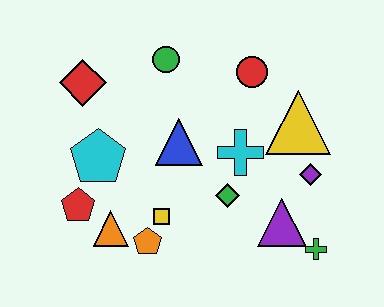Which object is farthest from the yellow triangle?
The red pentagon is farthest from the yellow triangle.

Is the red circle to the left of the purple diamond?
Yes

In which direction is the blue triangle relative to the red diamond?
The blue triangle is to the right of the red diamond.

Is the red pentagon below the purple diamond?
Yes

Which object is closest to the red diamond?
The cyan pentagon is closest to the red diamond.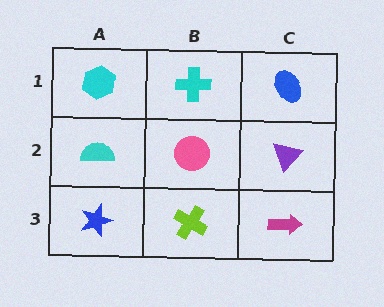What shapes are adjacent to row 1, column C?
A purple triangle (row 2, column C), a cyan cross (row 1, column B).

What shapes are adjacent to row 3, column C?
A purple triangle (row 2, column C), a lime cross (row 3, column B).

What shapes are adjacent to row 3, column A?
A cyan semicircle (row 2, column A), a lime cross (row 3, column B).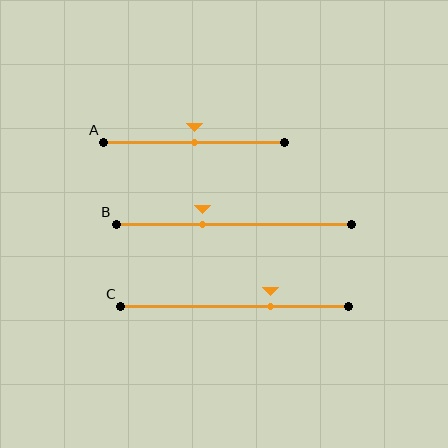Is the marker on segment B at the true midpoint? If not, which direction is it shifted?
No, the marker on segment B is shifted to the left by about 13% of the segment length.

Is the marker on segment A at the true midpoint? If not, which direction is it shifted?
Yes, the marker on segment A is at the true midpoint.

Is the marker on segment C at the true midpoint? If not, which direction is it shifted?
No, the marker on segment C is shifted to the right by about 16% of the segment length.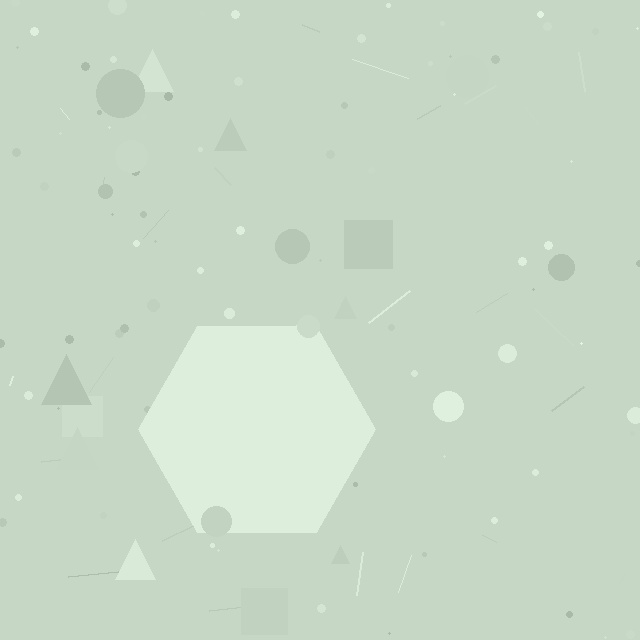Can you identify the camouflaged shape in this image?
The camouflaged shape is a hexagon.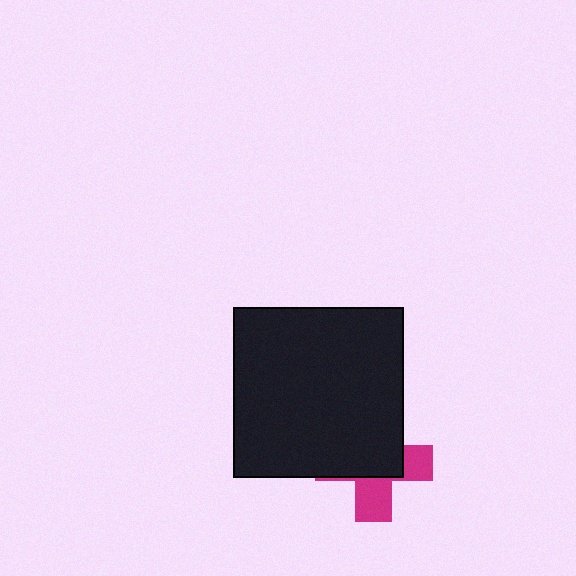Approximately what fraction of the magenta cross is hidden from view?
Roughly 60% of the magenta cross is hidden behind the black square.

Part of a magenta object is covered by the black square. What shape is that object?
It is a cross.